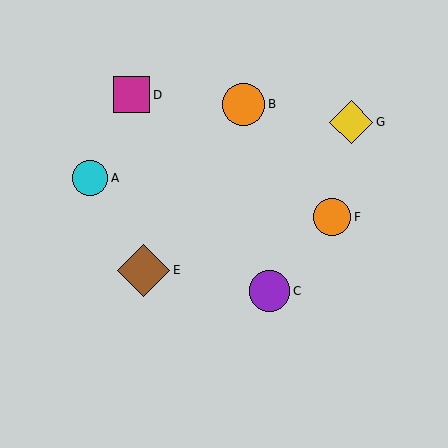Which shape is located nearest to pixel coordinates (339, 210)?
The orange circle (labeled F) at (332, 217) is nearest to that location.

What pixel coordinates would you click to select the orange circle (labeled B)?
Click at (244, 104) to select the orange circle B.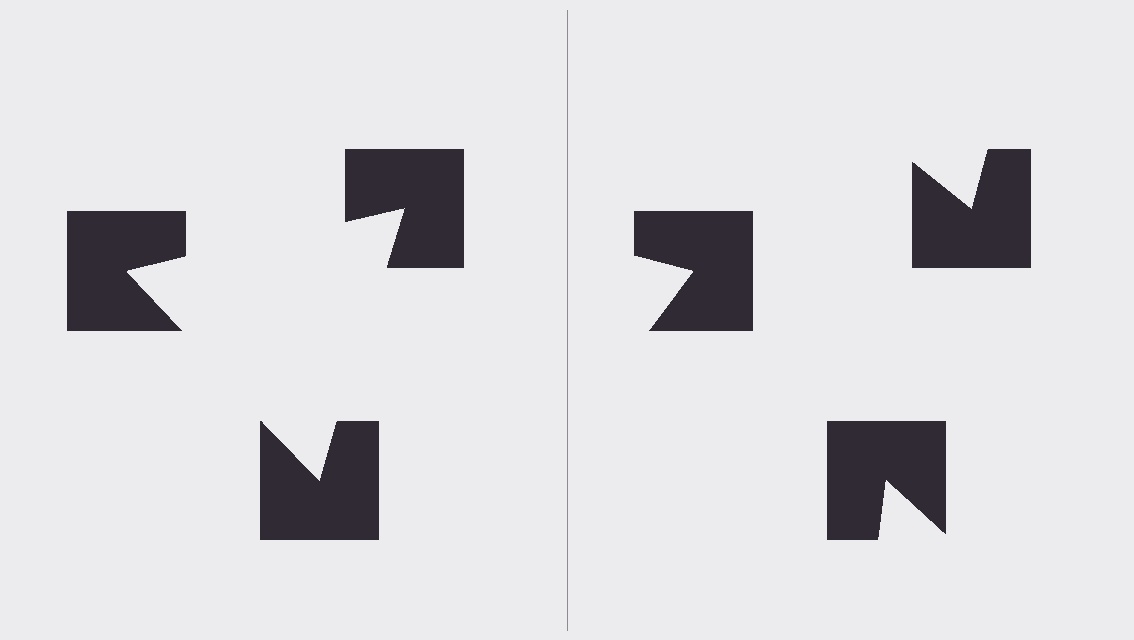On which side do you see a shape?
An illusory triangle appears on the left side. On the right side the wedge cuts are rotated, so no coherent shape forms.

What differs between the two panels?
The notched squares are positioned identically on both sides; only the wedge orientations differ. On the left they align to a triangle; on the right they are misaligned.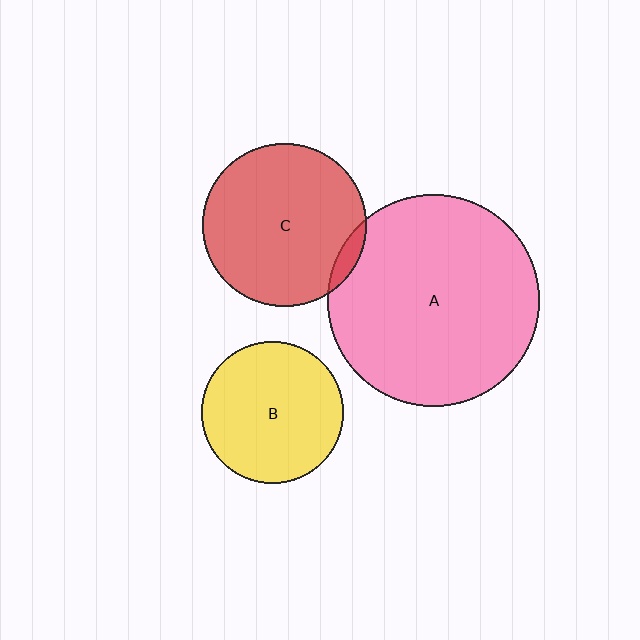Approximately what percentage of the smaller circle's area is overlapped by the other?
Approximately 5%.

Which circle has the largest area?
Circle A (pink).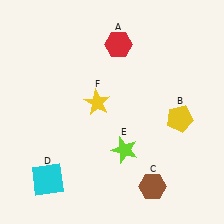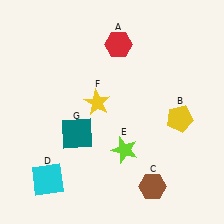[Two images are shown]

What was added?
A teal square (G) was added in Image 2.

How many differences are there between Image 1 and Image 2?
There is 1 difference between the two images.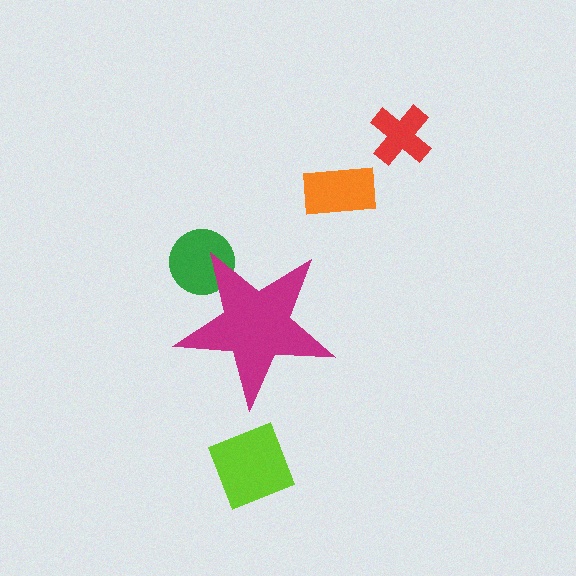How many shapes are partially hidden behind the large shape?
1 shape is partially hidden.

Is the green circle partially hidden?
Yes, the green circle is partially hidden behind the magenta star.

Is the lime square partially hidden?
No, the lime square is fully visible.